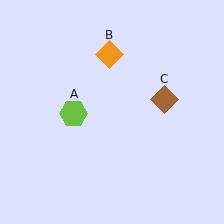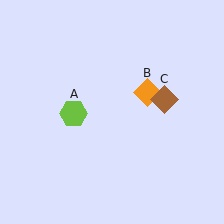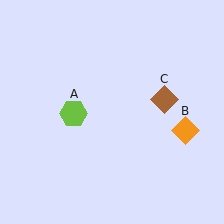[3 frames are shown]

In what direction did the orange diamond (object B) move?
The orange diamond (object B) moved down and to the right.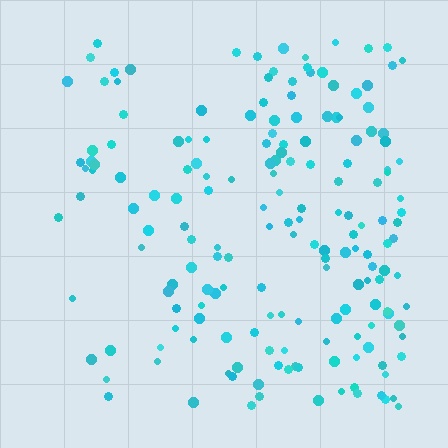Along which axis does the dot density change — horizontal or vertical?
Horizontal.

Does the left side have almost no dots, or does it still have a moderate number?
Still a moderate number, just noticeably fewer than the right.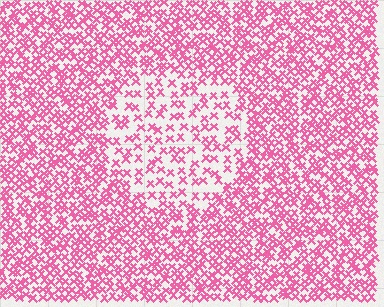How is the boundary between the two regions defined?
The boundary is defined by a change in element density (approximately 2.1x ratio). All elements are the same color, size, and shape.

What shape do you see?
I see a circle.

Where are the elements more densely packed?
The elements are more densely packed outside the circle boundary.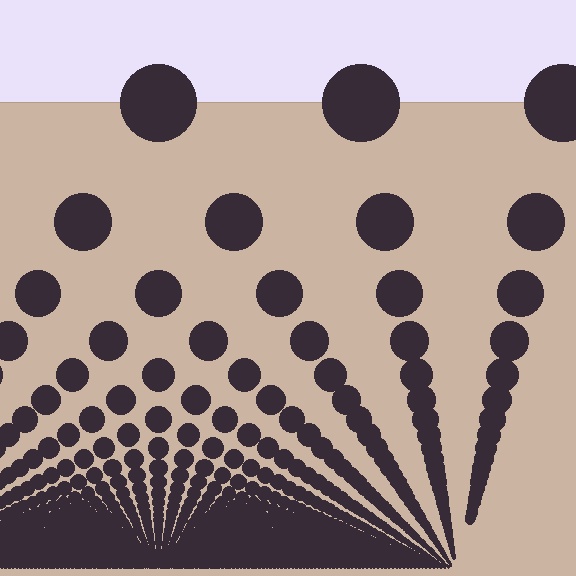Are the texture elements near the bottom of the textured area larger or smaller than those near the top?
Smaller. The gradient is inverted — elements near the bottom are smaller and denser.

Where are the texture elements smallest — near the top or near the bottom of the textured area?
Near the bottom.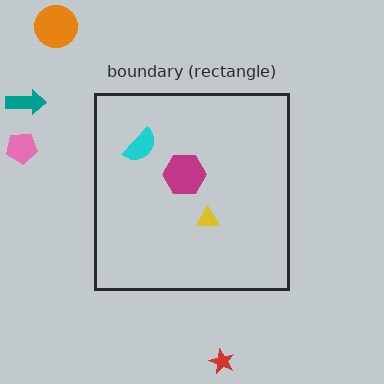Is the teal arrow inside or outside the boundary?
Outside.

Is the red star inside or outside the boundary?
Outside.